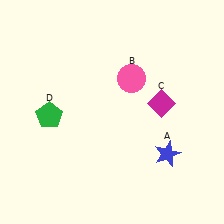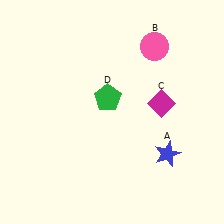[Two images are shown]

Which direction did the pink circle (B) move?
The pink circle (B) moved up.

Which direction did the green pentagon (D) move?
The green pentagon (D) moved right.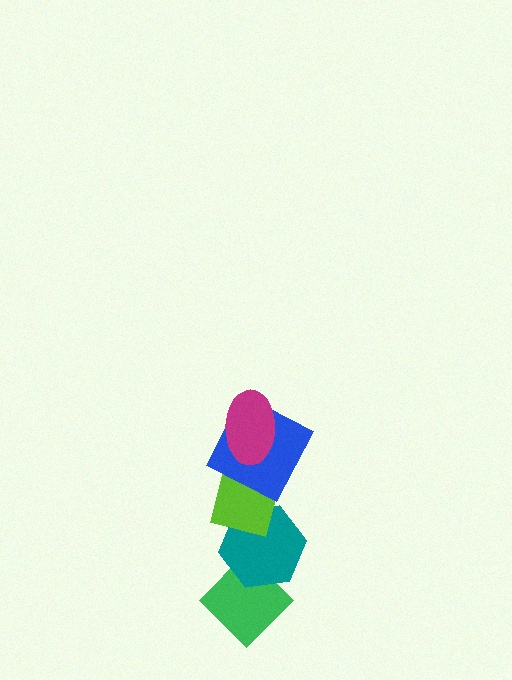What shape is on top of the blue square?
The magenta ellipse is on top of the blue square.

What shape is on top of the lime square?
The blue square is on top of the lime square.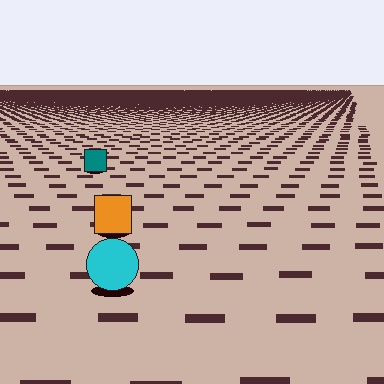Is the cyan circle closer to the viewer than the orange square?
Yes. The cyan circle is closer — you can tell from the texture gradient: the ground texture is coarser near it.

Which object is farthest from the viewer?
The teal square is farthest from the viewer. It appears smaller and the ground texture around it is denser.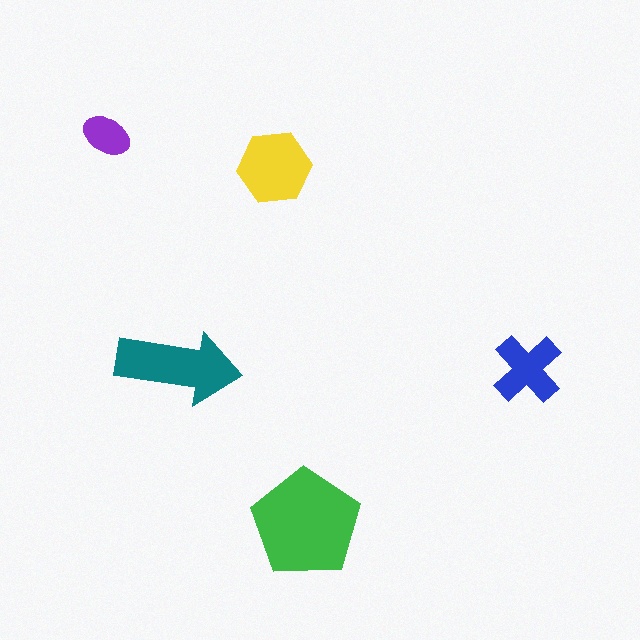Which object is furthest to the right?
The blue cross is rightmost.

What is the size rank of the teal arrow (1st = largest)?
2nd.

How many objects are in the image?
There are 5 objects in the image.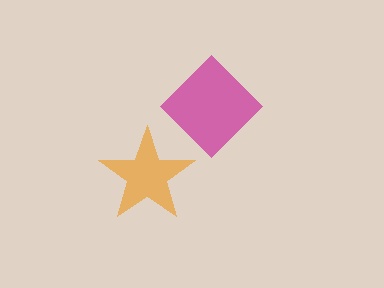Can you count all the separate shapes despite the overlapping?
Yes, there are 2 separate shapes.